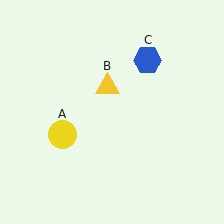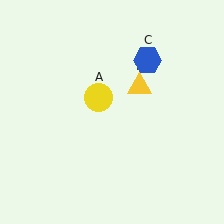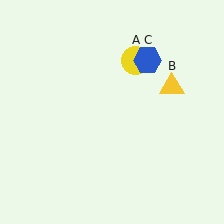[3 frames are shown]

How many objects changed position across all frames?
2 objects changed position: yellow circle (object A), yellow triangle (object B).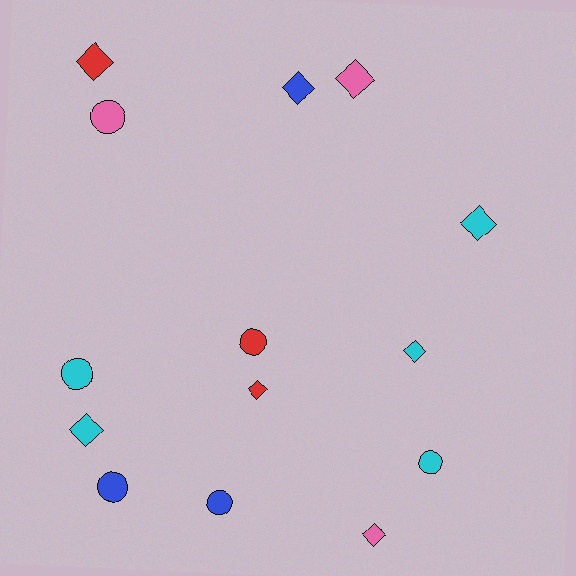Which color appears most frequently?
Cyan, with 5 objects.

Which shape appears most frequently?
Diamond, with 8 objects.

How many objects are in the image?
There are 14 objects.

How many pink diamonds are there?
There are 2 pink diamonds.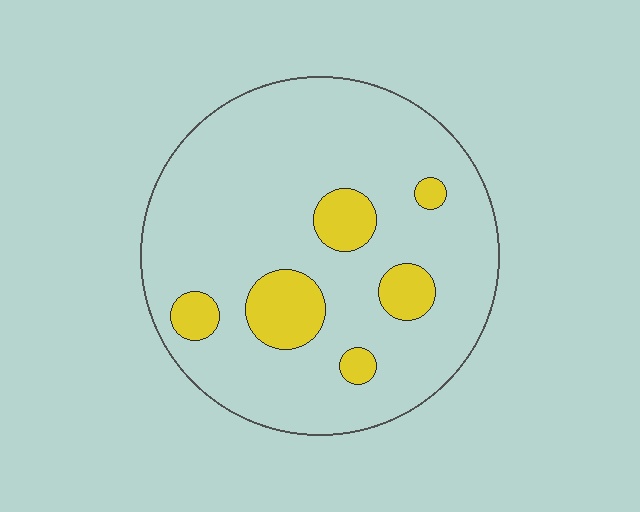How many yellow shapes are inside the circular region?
6.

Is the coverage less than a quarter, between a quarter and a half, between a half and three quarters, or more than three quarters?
Less than a quarter.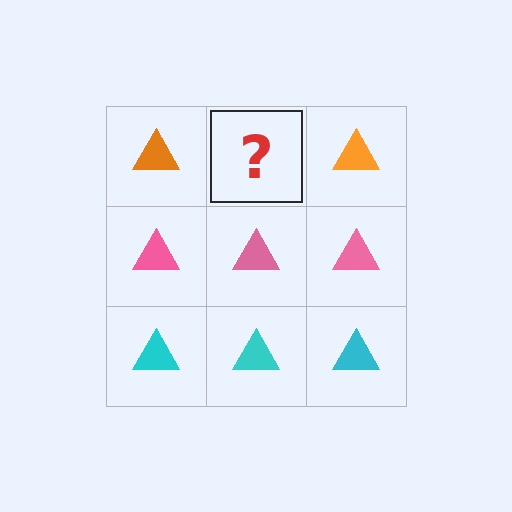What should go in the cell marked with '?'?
The missing cell should contain an orange triangle.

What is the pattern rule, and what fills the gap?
The rule is that each row has a consistent color. The gap should be filled with an orange triangle.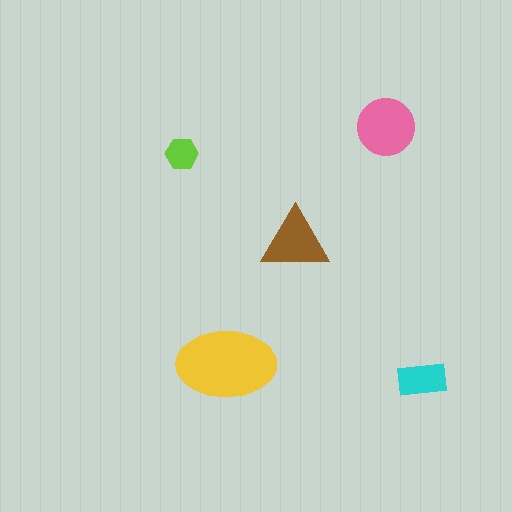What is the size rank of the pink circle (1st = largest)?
2nd.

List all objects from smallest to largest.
The lime hexagon, the cyan rectangle, the brown triangle, the pink circle, the yellow ellipse.